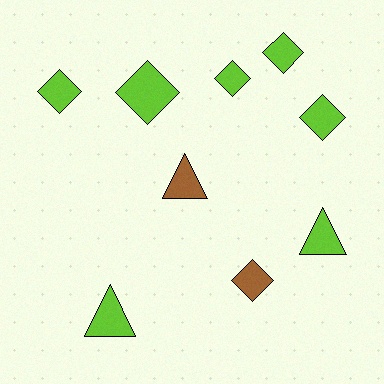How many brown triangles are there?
There is 1 brown triangle.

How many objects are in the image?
There are 9 objects.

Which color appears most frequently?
Lime, with 7 objects.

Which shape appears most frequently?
Diamond, with 6 objects.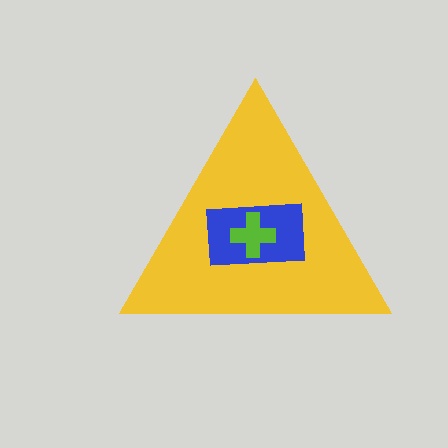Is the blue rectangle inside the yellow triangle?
Yes.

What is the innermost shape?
The lime cross.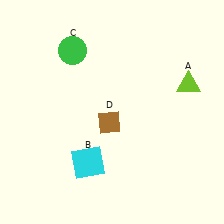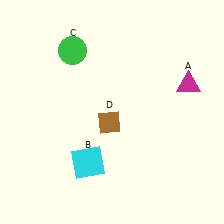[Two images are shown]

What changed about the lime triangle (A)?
In Image 1, A is lime. In Image 2, it changed to magenta.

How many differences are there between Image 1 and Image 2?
There is 1 difference between the two images.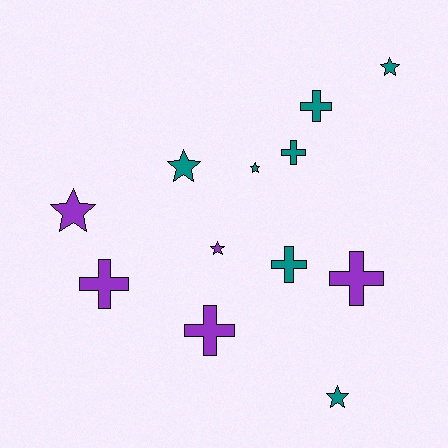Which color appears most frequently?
Teal, with 7 objects.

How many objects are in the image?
There are 12 objects.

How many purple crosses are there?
There are 3 purple crosses.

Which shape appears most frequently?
Star, with 6 objects.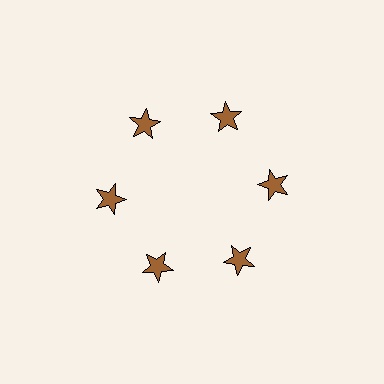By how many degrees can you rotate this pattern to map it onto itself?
The pattern maps onto itself every 60 degrees of rotation.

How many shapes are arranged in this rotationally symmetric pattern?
There are 6 shapes, arranged in 6 groups of 1.